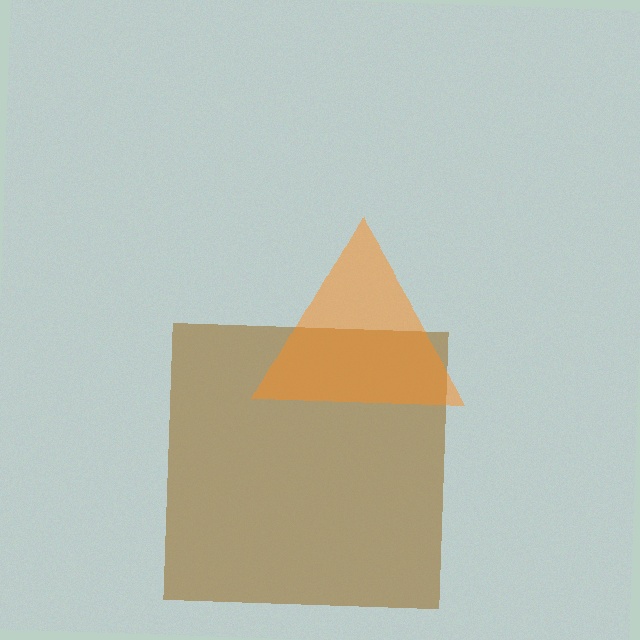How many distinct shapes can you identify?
There are 2 distinct shapes: a brown square, an orange triangle.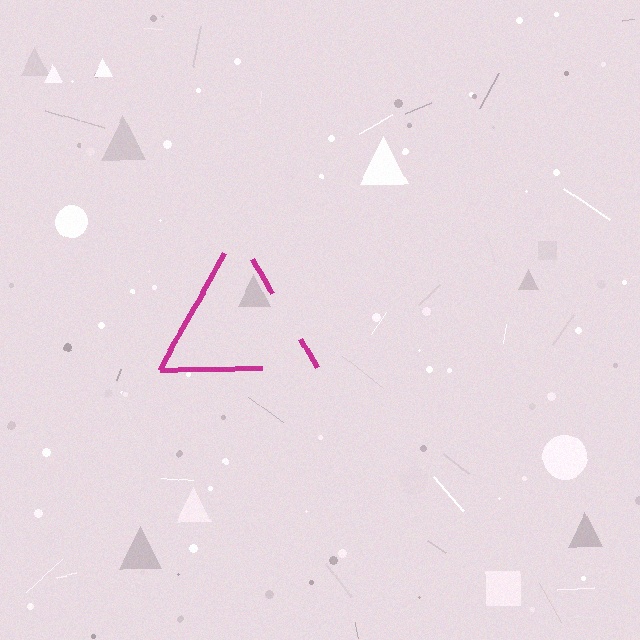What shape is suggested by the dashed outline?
The dashed outline suggests a triangle.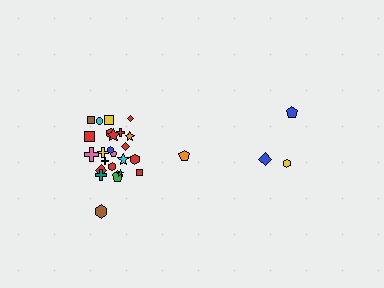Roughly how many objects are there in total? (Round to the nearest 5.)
Roughly 30 objects in total.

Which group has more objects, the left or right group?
The left group.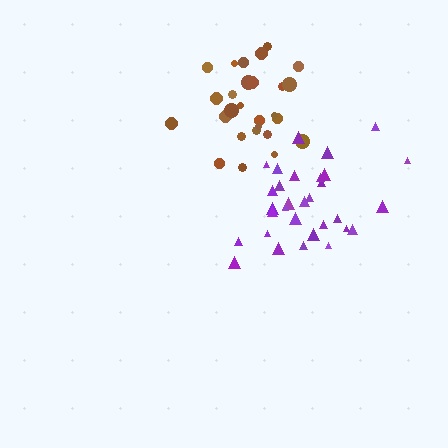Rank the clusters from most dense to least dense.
brown, purple.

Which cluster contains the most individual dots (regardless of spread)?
Purple (31).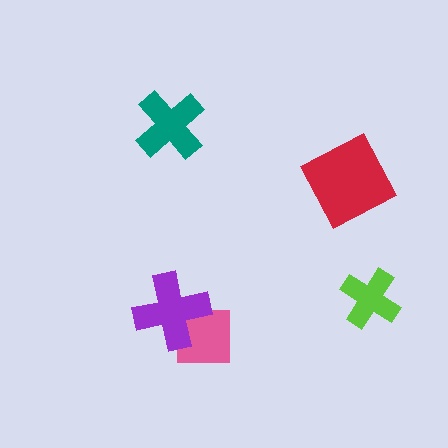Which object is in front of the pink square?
The purple cross is in front of the pink square.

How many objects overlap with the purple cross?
1 object overlaps with the purple cross.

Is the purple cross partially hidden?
No, no other shape covers it.